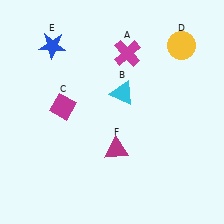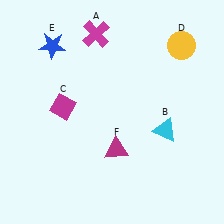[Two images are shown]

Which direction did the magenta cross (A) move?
The magenta cross (A) moved left.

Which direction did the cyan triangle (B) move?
The cyan triangle (B) moved right.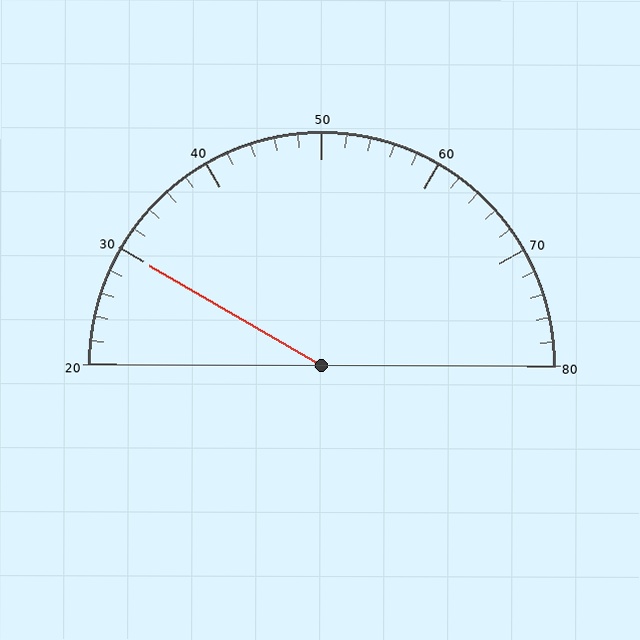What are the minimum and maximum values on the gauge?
The gauge ranges from 20 to 80.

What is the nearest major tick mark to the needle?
The nearest major tick mark is 30.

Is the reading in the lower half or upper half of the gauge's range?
The reading is in the lower half of the range (20 to 80).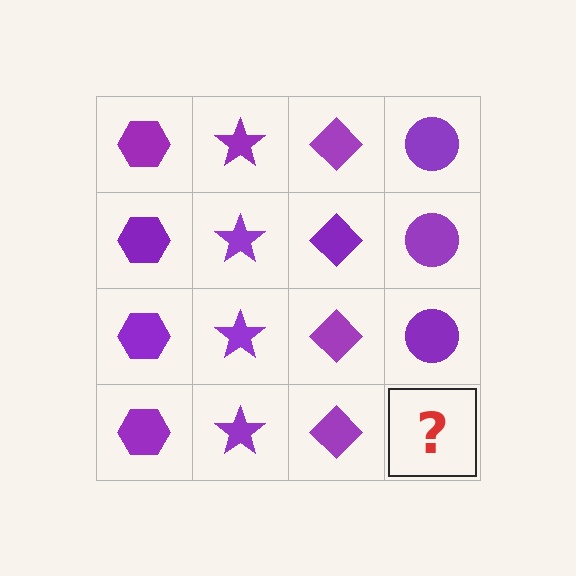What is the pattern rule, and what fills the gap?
The rule is that each column has a consistent shape. The gap should be filled with a purple circle.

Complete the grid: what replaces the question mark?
The question mark should be replaced with a purple circle.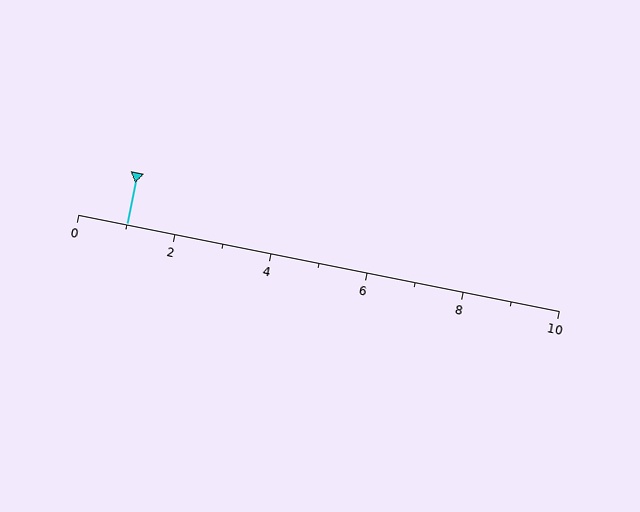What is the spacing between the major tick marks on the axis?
The major ticks are spaced 2 apart.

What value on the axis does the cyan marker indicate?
The marker indicates approximately 1.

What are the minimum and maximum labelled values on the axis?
The axis runs from 0 to 10.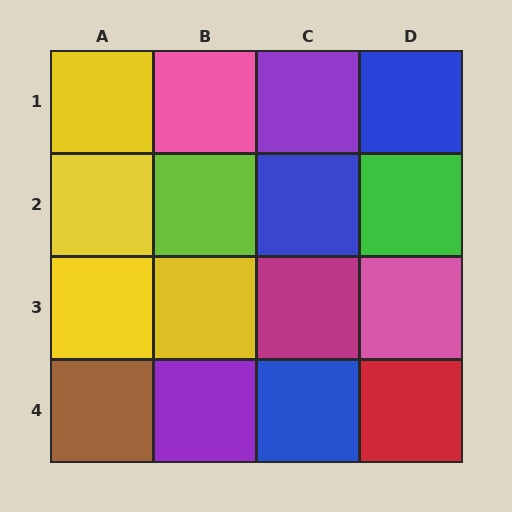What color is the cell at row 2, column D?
Green.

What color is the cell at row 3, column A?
Yellow.